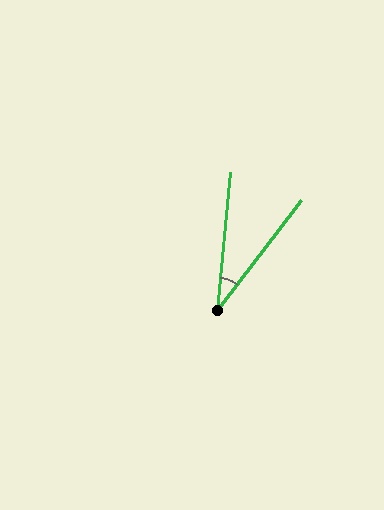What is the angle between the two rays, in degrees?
Approximately 32 degrees.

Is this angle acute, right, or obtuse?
It is acute.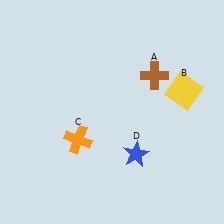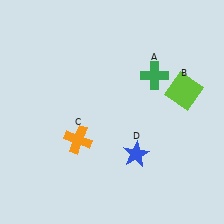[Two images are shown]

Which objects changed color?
A changed from brown to green. B changed from yellow to lime.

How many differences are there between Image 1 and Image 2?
There are 2 differences between the two images.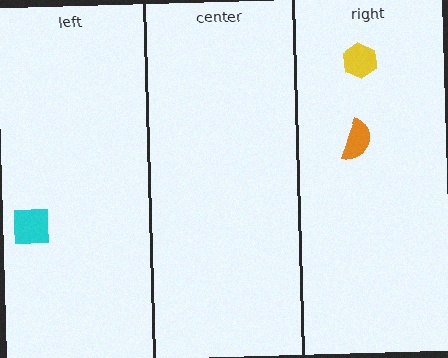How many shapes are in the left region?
1.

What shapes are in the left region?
The cyan square.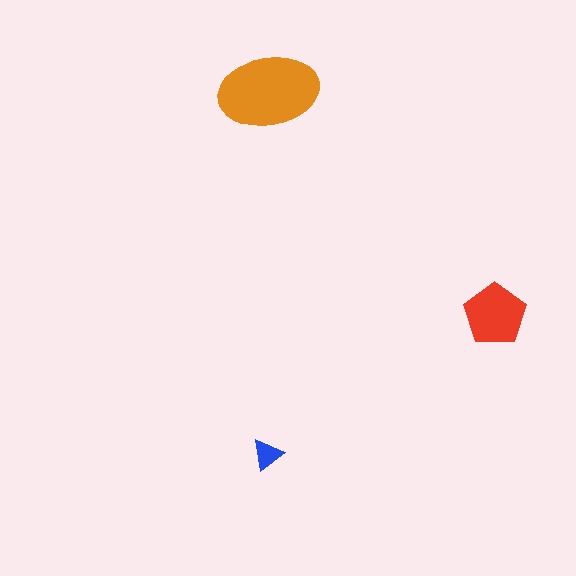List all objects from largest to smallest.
The orange ellipse, the red pentagon, the blue triangle.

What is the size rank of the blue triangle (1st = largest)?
3rd.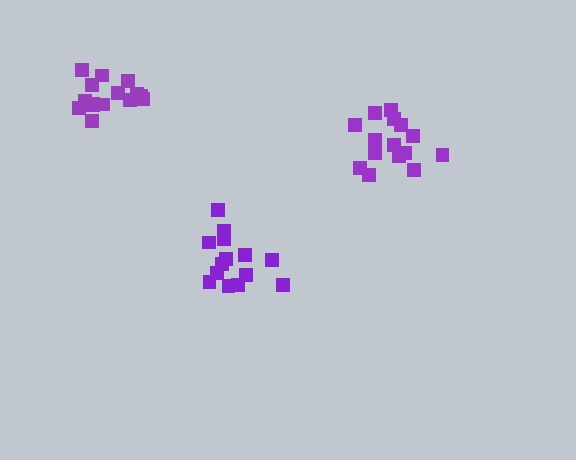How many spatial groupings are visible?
There are 3 spatial groupings.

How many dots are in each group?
Group 1: 14 dots, Group 2: 15 dots, Group 3: 15 dots (44 total).